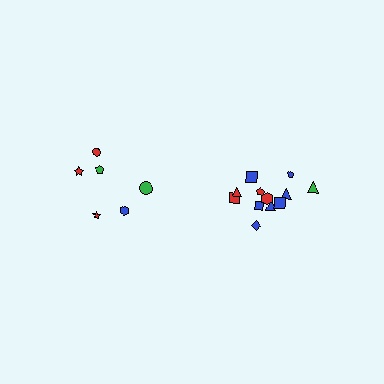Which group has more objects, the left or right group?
The right group.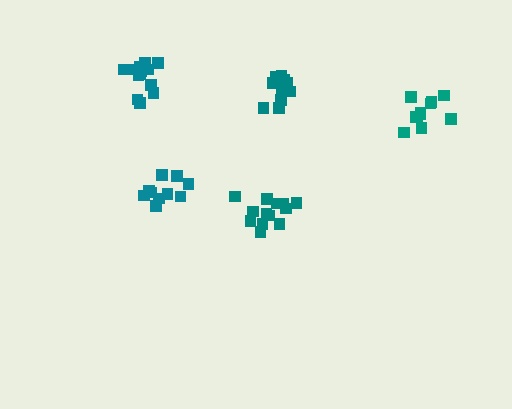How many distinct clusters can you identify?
There are 5 distinct clusters.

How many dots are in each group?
Group 1: 13 dots, Group 2: 13 dots, Group 3: 10 dots, Group 4: 10 dots, Group 5: 11 dots (57 total).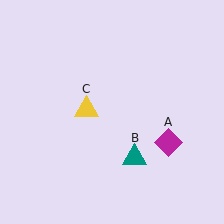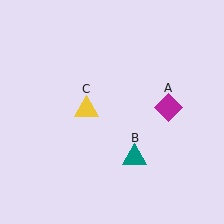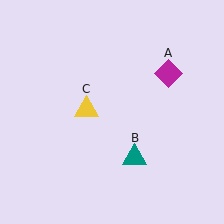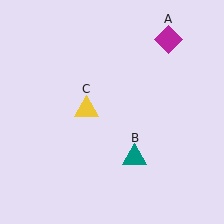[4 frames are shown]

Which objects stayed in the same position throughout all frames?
Teal triangle (object B) and yellow triangle (object C) remained stationary.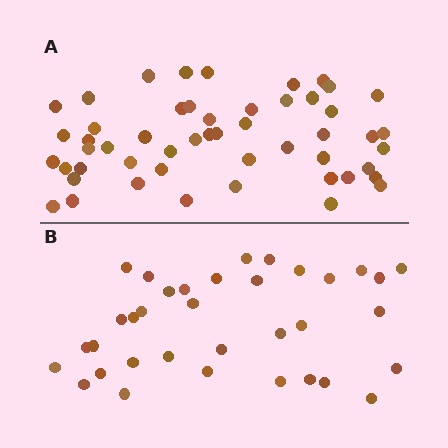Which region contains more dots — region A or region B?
Region A (the top region) has more dots.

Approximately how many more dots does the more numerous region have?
Region A has approximately 15 more dots than region B.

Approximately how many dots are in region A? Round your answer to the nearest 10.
About 50 dots. (The exact count is 51, which rounds to 50.)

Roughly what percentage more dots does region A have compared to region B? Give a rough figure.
About 45% more.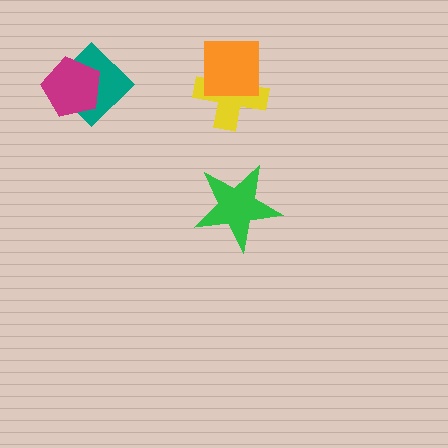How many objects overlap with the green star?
0 objects overlap with the green star.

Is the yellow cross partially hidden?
Yes, it is partially covered by another shape.